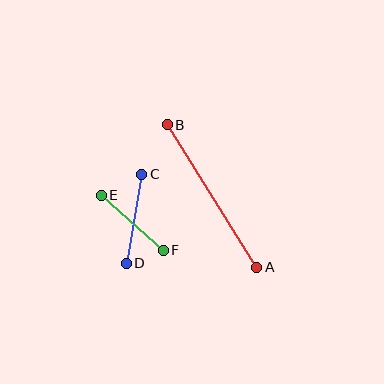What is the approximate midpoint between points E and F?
The midpoint is at approximately (132, 223) pixels.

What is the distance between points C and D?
The distance is approximately 90 pixels.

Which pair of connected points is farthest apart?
Points A and B are farthest apart.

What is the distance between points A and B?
The distance is approximately 169 pixels.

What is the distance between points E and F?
The distance is approximately 83 pixels.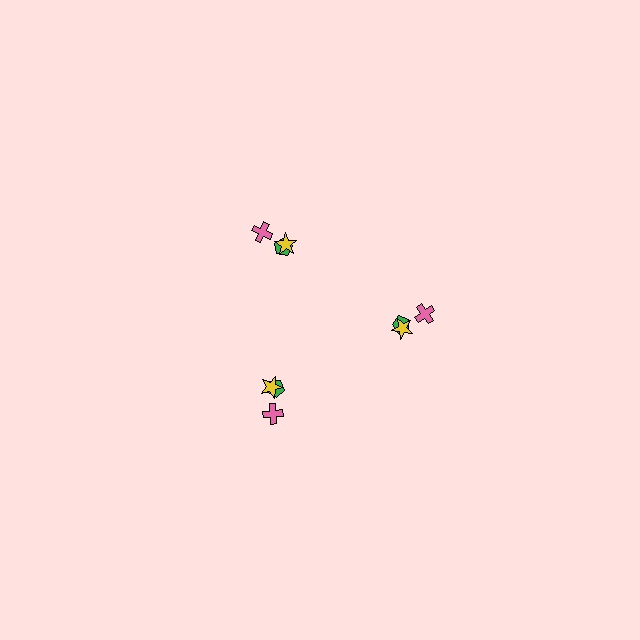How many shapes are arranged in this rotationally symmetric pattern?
There are 9 shapes, arranged in 3 groups of 3.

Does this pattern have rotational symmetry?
Yes, this pattern has 3-fold rotational symmetry. It looks the same after rotating 120 degrees around the center.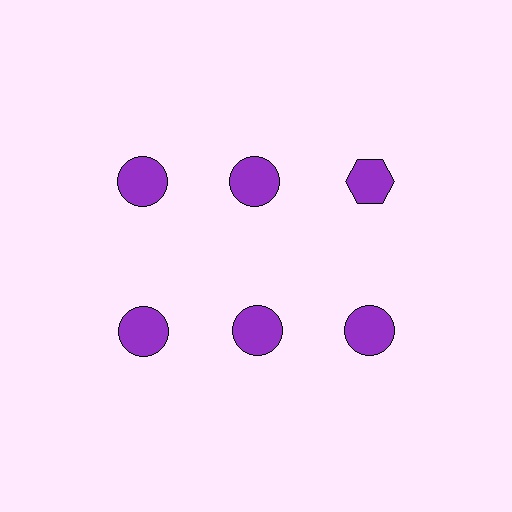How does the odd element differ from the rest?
It has a different shape: hexagon instead of circle.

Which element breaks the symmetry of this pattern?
The purple hexagon in the top row, center column breaks the symmetry. All other shapes are purple circles.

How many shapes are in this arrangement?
There are 6 shapes arranged in a grid pattern.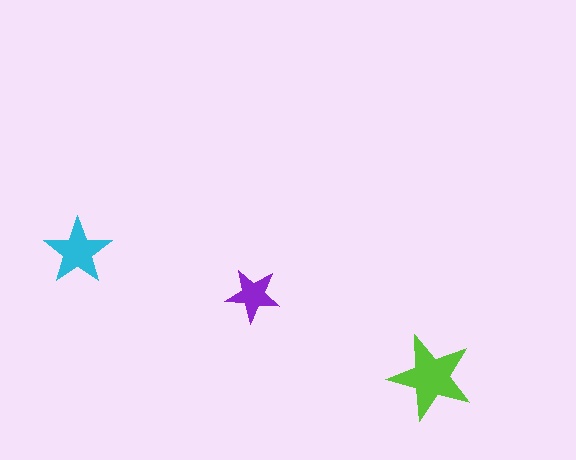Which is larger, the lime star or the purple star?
The lime one.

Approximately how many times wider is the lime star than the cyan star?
About 1.5 times wider.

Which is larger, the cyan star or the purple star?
The cyan one.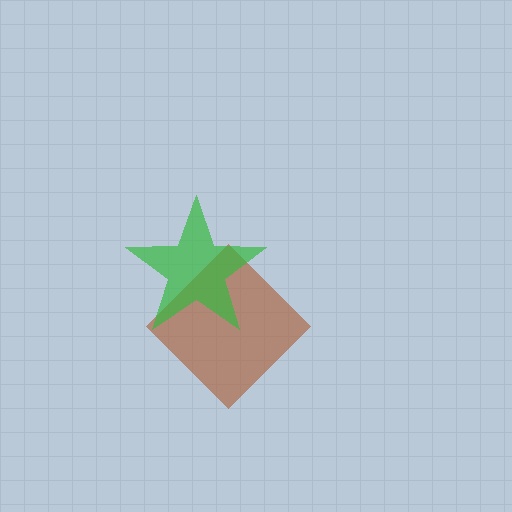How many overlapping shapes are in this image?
There are 2 overlapping shapes in the image.